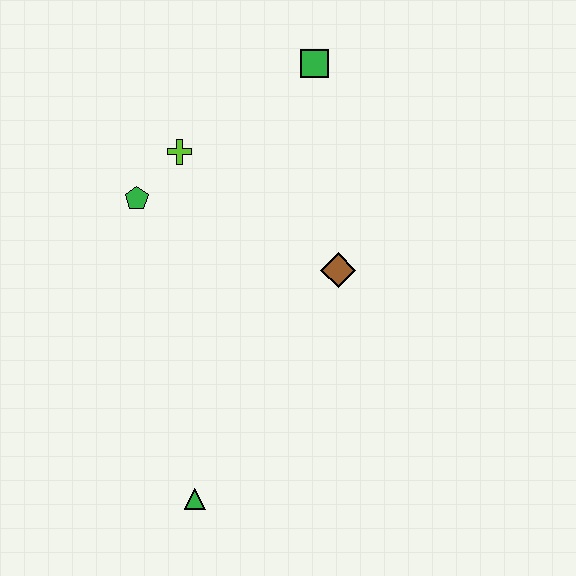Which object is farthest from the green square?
The green triangle is farthest from the green square.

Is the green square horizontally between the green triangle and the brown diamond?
Yes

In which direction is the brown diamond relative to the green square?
The brown diamond is below the green square.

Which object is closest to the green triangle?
The brown diamond is closest to the green triangle.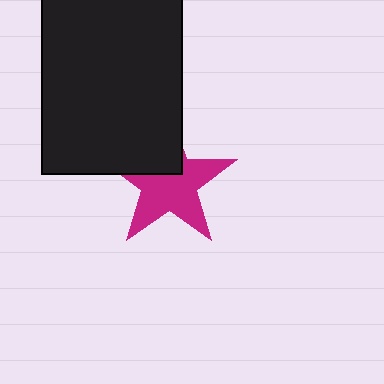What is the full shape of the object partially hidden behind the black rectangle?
The partially hidden object is a magenta star.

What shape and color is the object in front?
The object in front is a black rectangle.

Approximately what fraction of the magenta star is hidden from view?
Roughly 33% of the magenta star is hidden behind the black rectangle.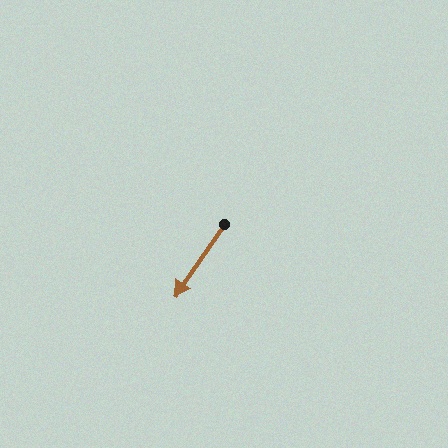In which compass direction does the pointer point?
Southwest.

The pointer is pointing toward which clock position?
Roughly 7 o'clock.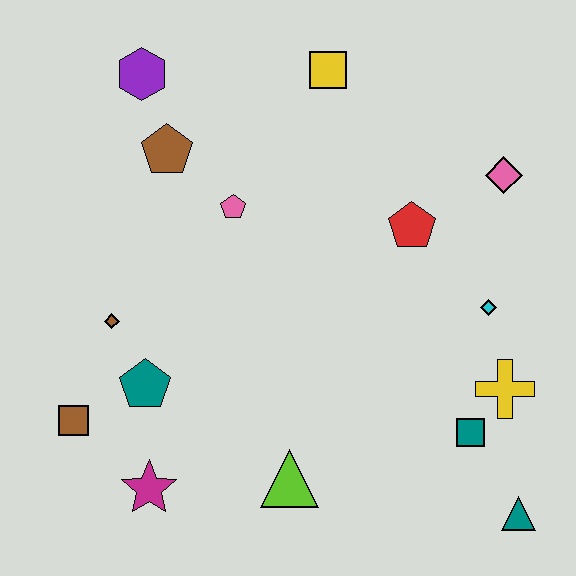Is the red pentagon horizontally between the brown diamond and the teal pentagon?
No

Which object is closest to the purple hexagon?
The brown pentagon is closest to the purple hexagon.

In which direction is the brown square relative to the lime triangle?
The brown square is to the left of the lime triangle.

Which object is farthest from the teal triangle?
The purple hexagon is farthest from the teal triangle.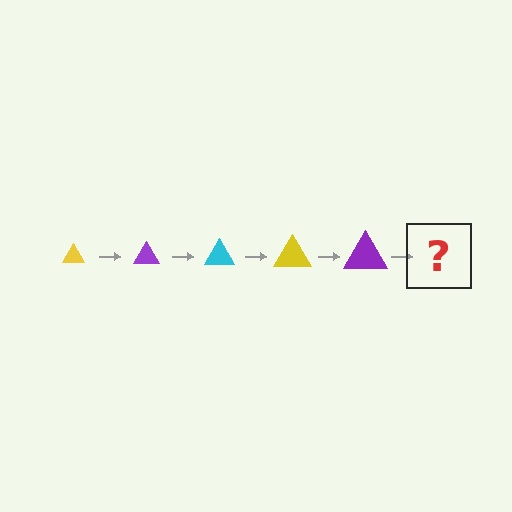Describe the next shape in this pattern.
It should be a cyan triangle, larger than the previous one.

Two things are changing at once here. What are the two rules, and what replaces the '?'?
The two rules are that the triangle grows larger each step and the color cycles through yellow, purple, and cyan. The '?' should be a cyan triangle, larger than the previous one.